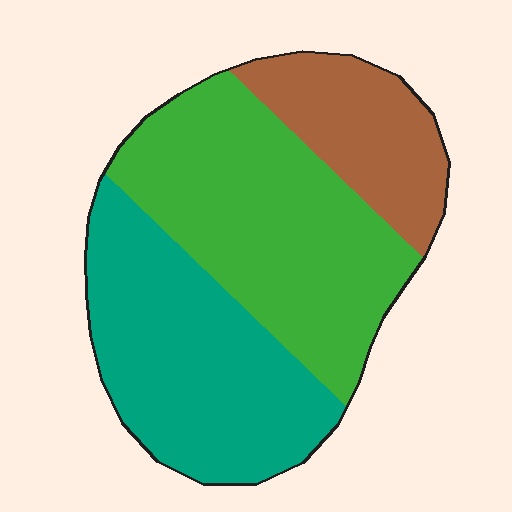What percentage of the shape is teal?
Teal covers about 40% of the shape.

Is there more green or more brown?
Green.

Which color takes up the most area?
Green, at roughly 45%.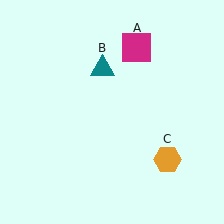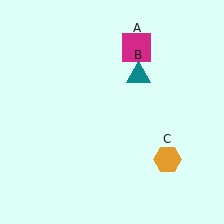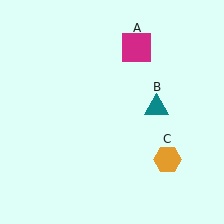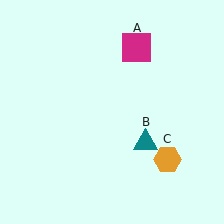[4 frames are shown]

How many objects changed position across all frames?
1 object changed position: teal triangle (object B).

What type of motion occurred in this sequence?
The teal triangle (object B) rotated clockwise around the center of the scene.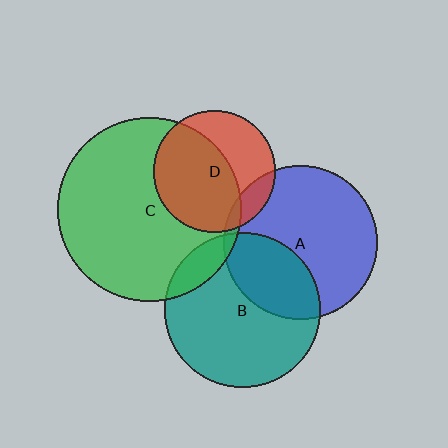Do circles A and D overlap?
Yes.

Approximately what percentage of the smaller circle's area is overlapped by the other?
Approximately 10%.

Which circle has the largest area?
Circle C (green).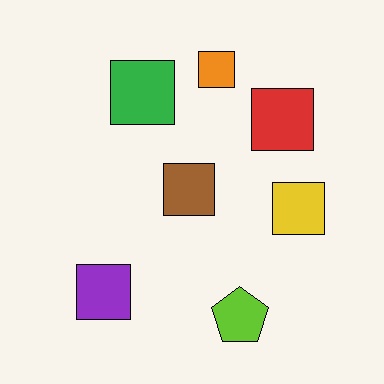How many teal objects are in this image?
There are no teal objects.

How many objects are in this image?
There are 7 objects.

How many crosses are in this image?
There are no crosses.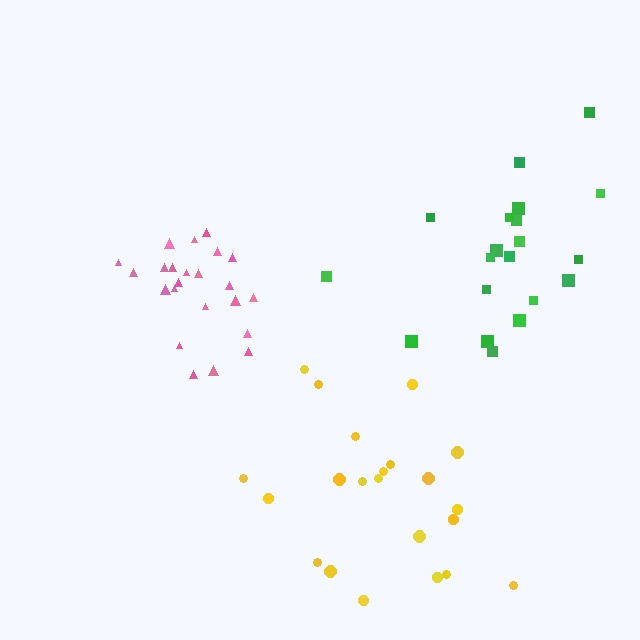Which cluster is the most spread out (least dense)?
Yellow.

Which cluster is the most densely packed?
Pink.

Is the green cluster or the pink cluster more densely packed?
Pink.